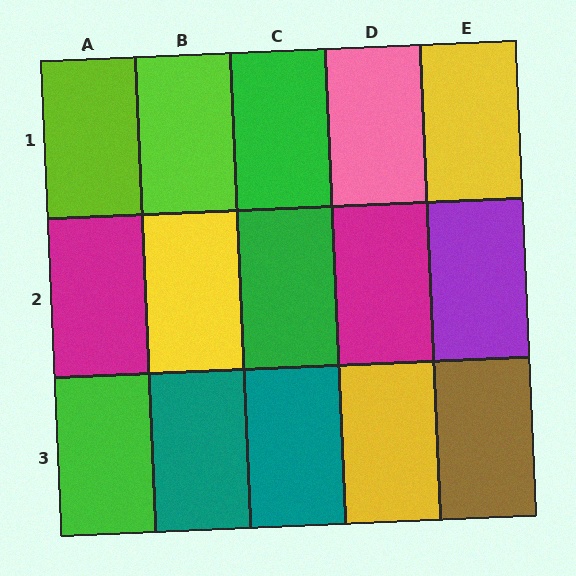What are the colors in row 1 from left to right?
Lime, lime, green, pink, yellow.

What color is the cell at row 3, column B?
Teal.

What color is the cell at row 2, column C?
Green.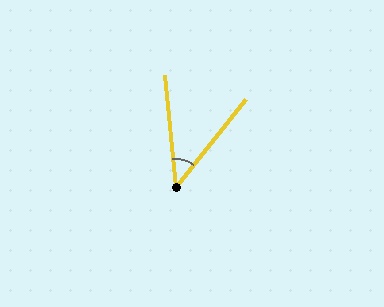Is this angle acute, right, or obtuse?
It is acute.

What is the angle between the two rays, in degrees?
Approximately 44 degrees.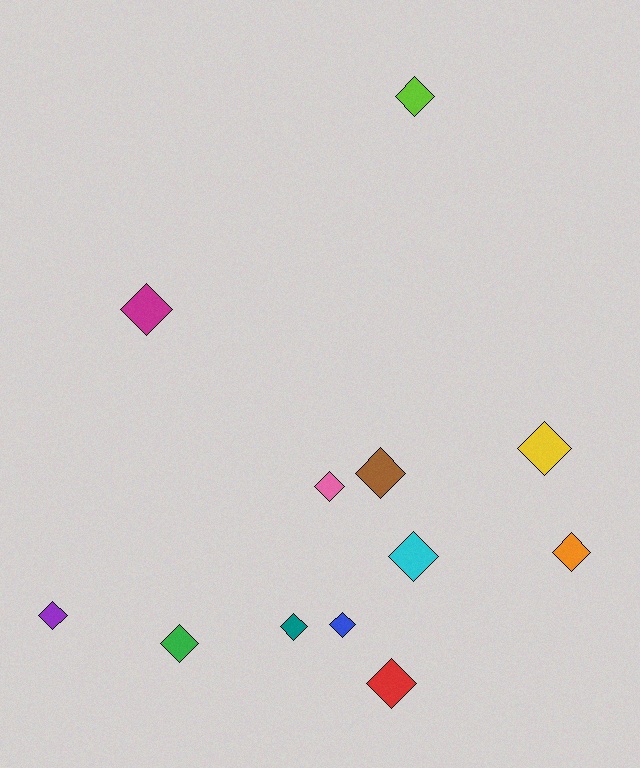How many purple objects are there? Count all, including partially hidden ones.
There is 1 purple object.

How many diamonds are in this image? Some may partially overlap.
There are 12 diamonds.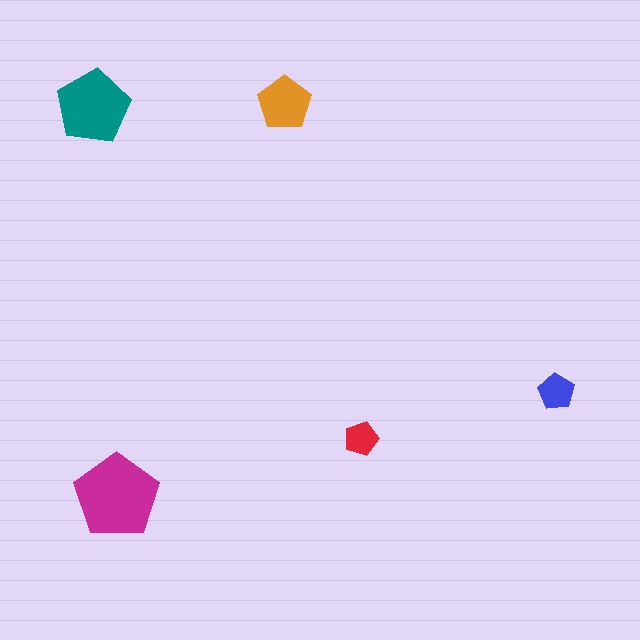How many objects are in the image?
There are 5 objects in the image.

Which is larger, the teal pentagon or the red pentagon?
The teal one.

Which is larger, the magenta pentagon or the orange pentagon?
The magenta one.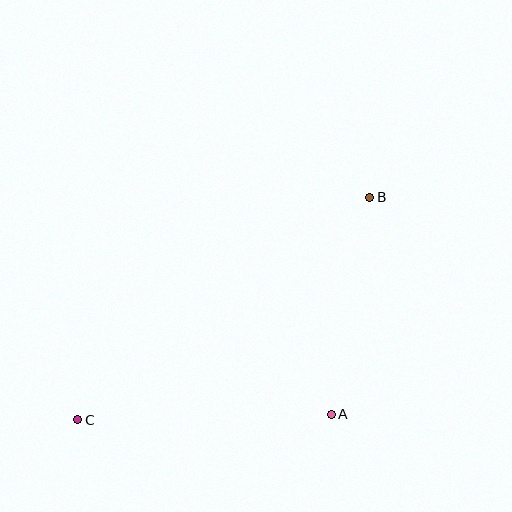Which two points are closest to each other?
Points A and B are closest to each other.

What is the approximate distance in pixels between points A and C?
The distance between A and C is approximately 254 pixels.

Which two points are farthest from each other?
Points B and C are farthest from each other.